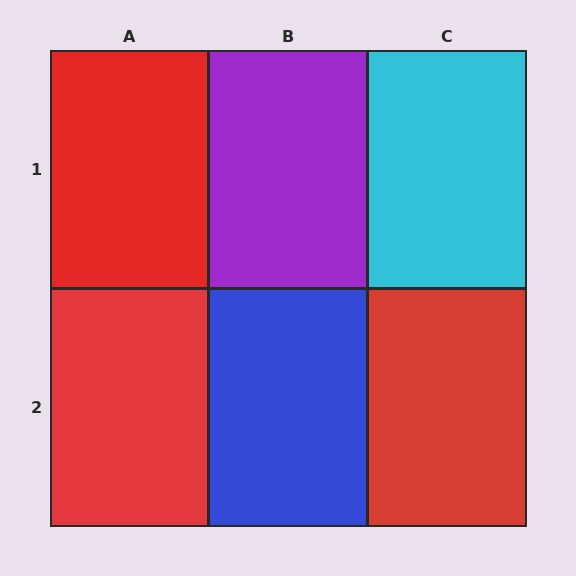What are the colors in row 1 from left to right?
Red, purple, cyan.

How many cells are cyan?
1 cell is cyan.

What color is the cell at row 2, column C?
Red.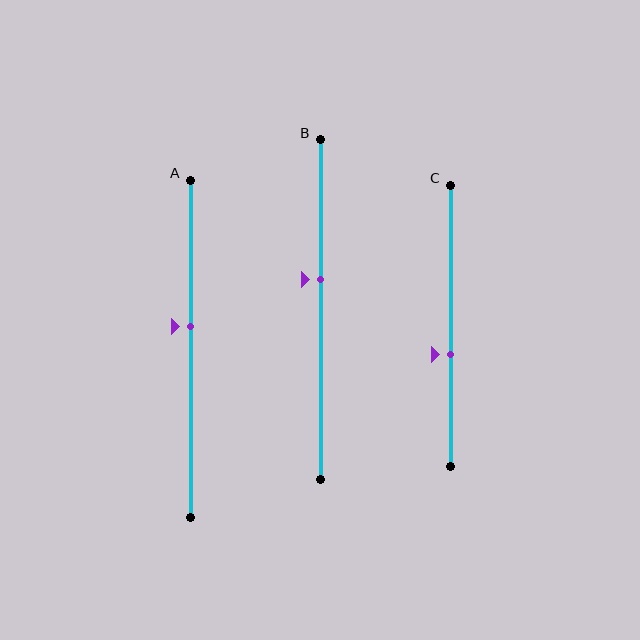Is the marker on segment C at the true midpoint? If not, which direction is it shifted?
No, the marker on segment C is shifted downward by about 10% of the segment length.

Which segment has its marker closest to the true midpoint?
Segment A has its marker closest to the true midpoint.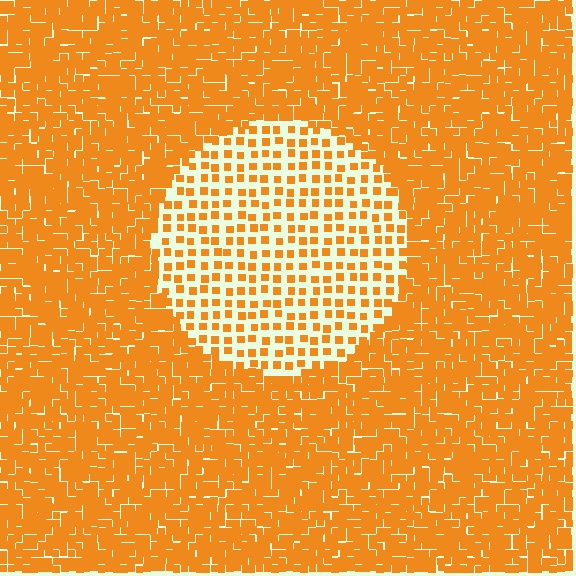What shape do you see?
I see a circle.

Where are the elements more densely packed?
The elements are more densely packed outside the circle boundary.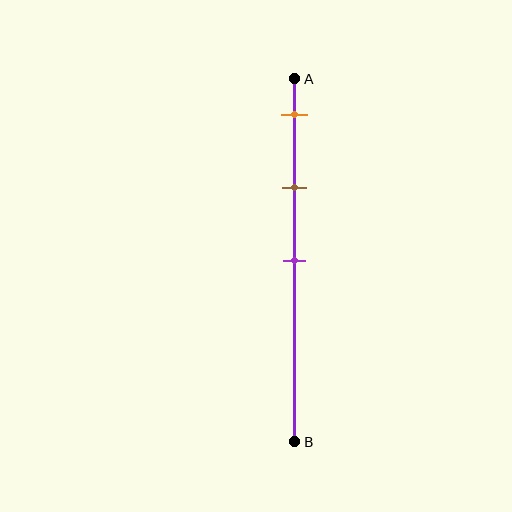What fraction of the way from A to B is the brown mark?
The brown mark is approximately 30% (0.3) of the way from A to B.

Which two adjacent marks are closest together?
The orange and brown marks are the closest adjacent pair.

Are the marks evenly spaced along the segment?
Yes, the marks are approximately evenly spaced.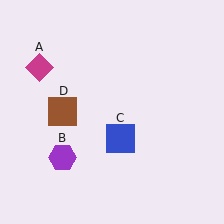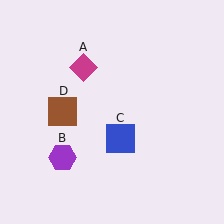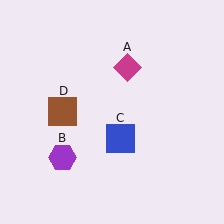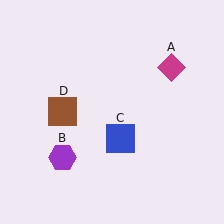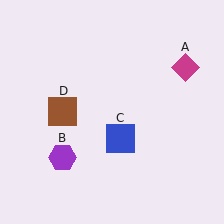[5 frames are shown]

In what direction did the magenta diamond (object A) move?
The magenta diamond (object A) moved right.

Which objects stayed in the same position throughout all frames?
Purple hexagon (object B) and blue square (object C) and brown square (object D) remained stationary.